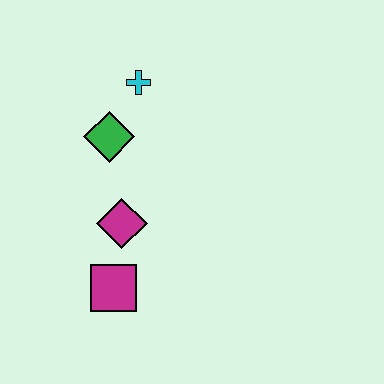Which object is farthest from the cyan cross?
The magenta square is farthest from the cyan cross.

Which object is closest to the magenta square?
The magenta diamond is closest to the magenta square.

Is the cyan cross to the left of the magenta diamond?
No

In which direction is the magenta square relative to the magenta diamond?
The magenta square is below the magenta diamond.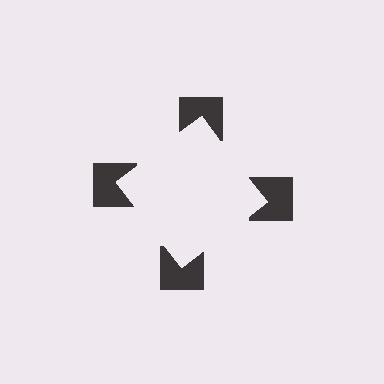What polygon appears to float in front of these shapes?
An illusory square — its edges are inferred from the aligned wedge cuts in the notched squares, not physically drawn.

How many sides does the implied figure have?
4 sides.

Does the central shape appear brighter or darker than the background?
It typically appears slightly brighter than the background, even though no actual brightness change is drawn.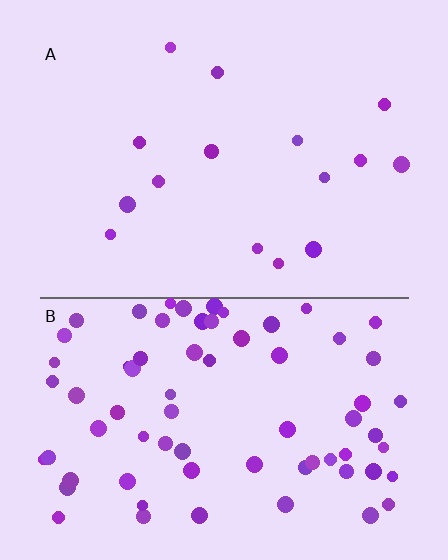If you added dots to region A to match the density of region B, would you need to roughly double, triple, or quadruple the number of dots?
Approximately quadruple.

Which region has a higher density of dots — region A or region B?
B (the bottom).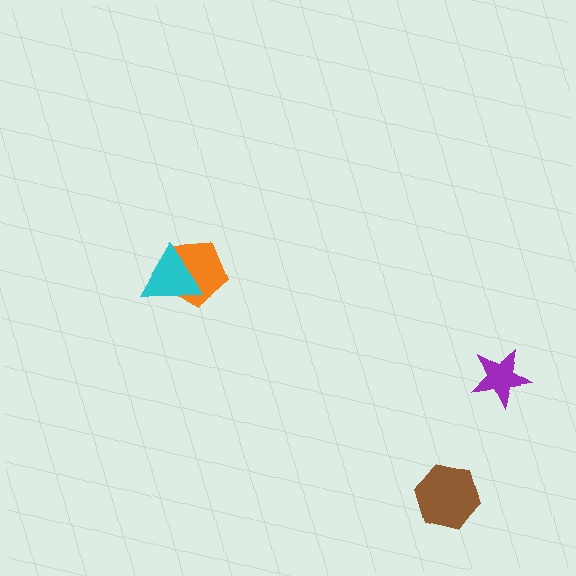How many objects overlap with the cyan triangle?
1 object overlaps with the cyan triangle.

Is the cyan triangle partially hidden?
No, no other shape covers it.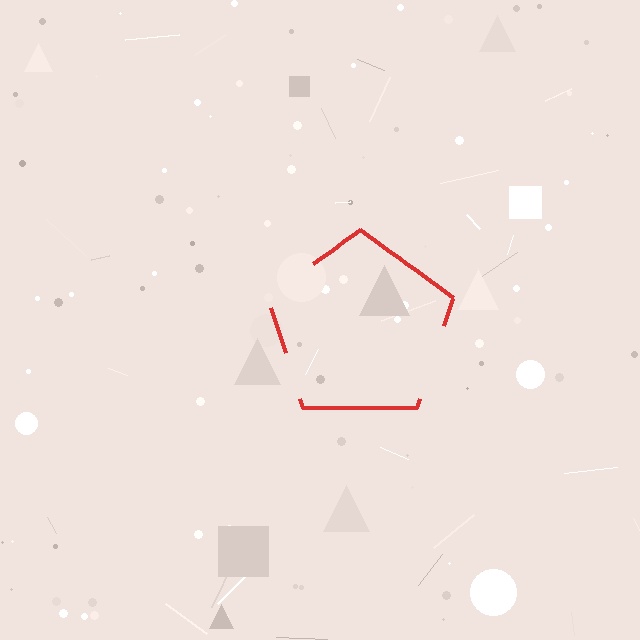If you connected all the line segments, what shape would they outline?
They would outline a pentagon.